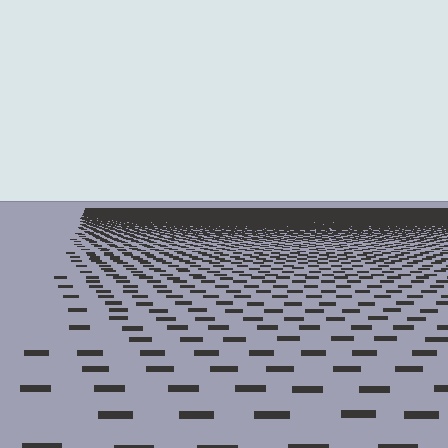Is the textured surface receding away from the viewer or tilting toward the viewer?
The surface is receding away from the viewer. Texture elements get smaller and denser toward the top.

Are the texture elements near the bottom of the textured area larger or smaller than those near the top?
Larger. Near the bottom, elements are closer to the viewer and appear at a bigger on-screen size.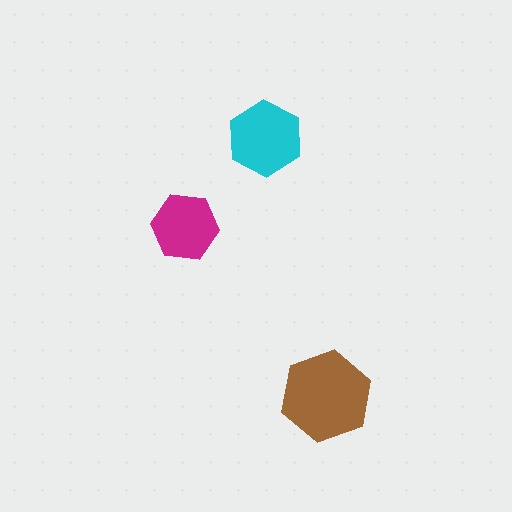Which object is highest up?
The cyan hexagon is topmost.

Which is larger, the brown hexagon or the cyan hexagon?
The brown one.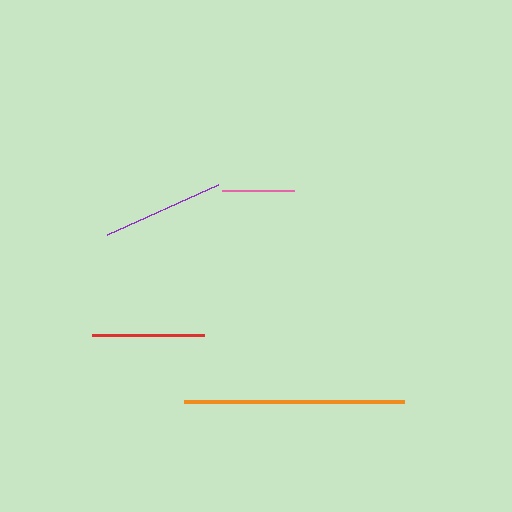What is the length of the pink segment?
The pink segment is approximately 72 pixels long.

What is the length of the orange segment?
The orange segment is approximately 220 pixels long.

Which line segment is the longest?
The orange line is the longest at approximately 220 pixels.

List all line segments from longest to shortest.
From longest to shortest: orange, purple, red, pink.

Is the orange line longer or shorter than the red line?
The orange line is longer than the red line.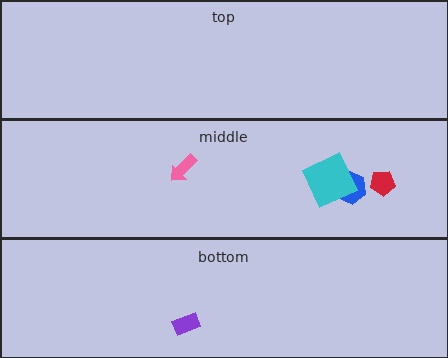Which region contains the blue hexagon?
The middle region.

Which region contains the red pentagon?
The middle region.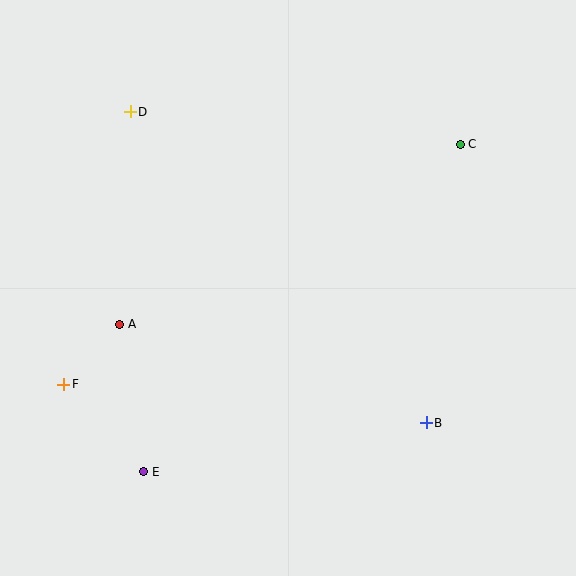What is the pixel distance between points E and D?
The distance between E and D is 360 pixels.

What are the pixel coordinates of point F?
Point F is at (64, 384).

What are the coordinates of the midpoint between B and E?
The midpoint between B and E is at (285, 447).